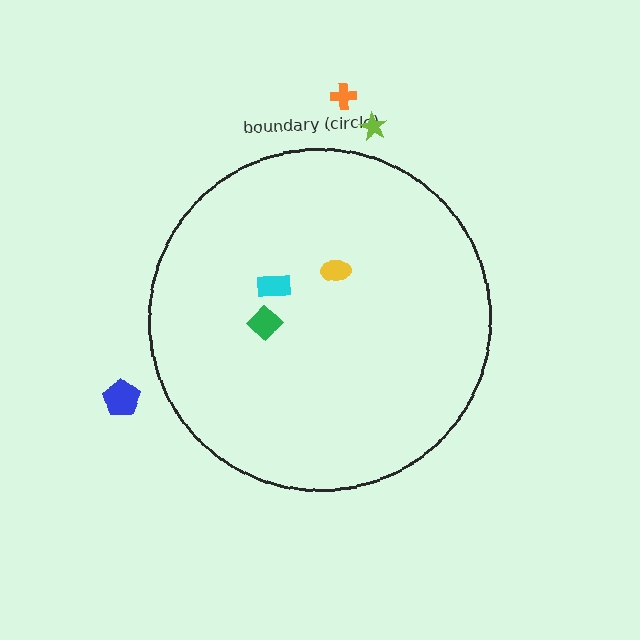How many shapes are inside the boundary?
3 inside, 3 outside.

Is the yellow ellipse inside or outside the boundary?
Inside.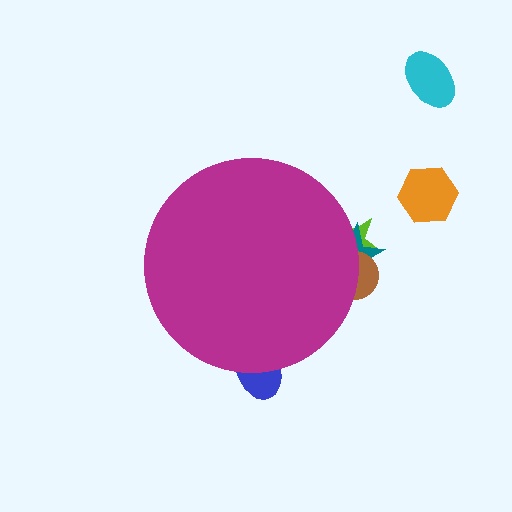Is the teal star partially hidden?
Yes, the teal star is partially hidden behind the magenta circle.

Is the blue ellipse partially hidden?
Yes, the blue ellipse is partially hidden behind the magenta circle.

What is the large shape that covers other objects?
A magenta circle.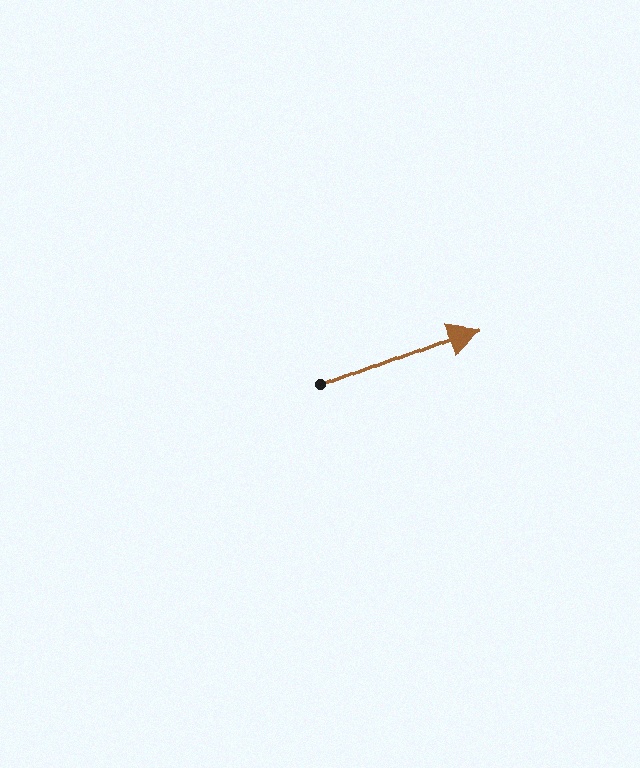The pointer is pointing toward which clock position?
Roughly 2 o'clock.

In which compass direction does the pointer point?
East.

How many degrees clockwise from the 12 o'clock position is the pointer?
Approximately 69 degrees.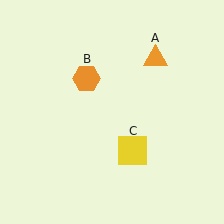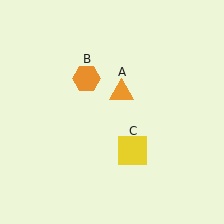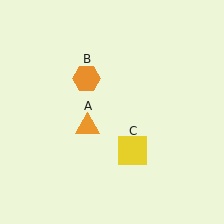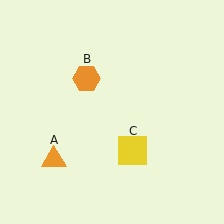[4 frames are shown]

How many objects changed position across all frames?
1 object changed position: orange triangle (object A).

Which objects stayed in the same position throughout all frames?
Orange hexagon (object B) and yellow square (object C) remained stationary.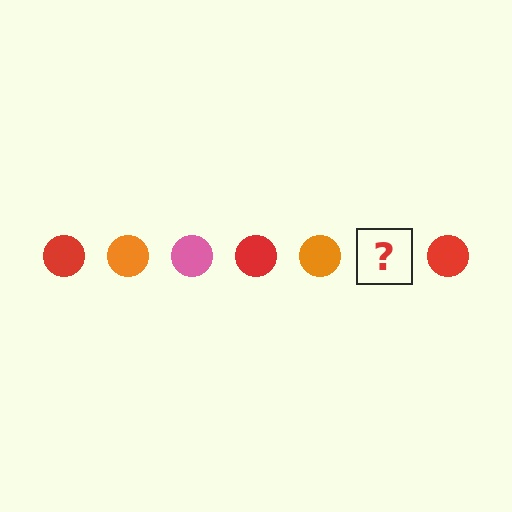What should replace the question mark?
The question mark should be replaced with a pink circle.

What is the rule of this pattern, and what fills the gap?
The rule is that the pattern cycles through red, orange, pink circles. The gap should be filled with a pink circle.